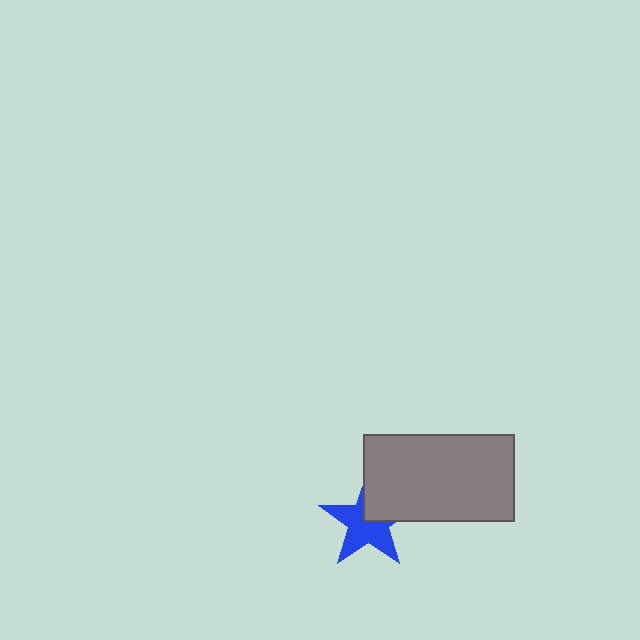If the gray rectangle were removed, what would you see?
You would see the complete blue star.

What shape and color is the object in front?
The object in front is a gray rectangle.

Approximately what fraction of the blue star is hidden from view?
Roughly 34% of the blue star is hidden behind the gray rectangle.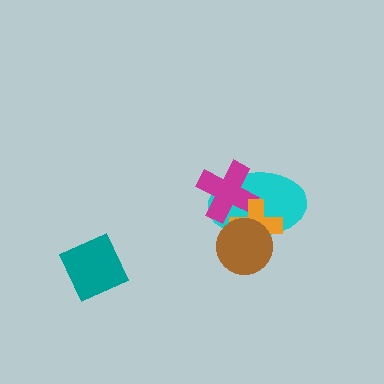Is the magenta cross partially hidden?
Yes, it is partially covered by another shape.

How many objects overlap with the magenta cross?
2 objects overlap with the magenta cross.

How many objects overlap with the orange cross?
3 objects overlap with the orange cross.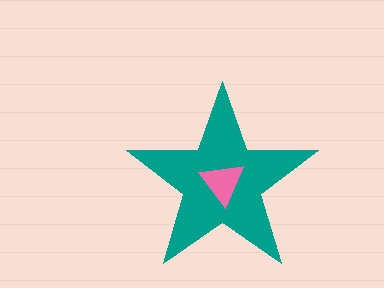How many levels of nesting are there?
2.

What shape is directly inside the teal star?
The pink triangle.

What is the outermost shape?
The teal star.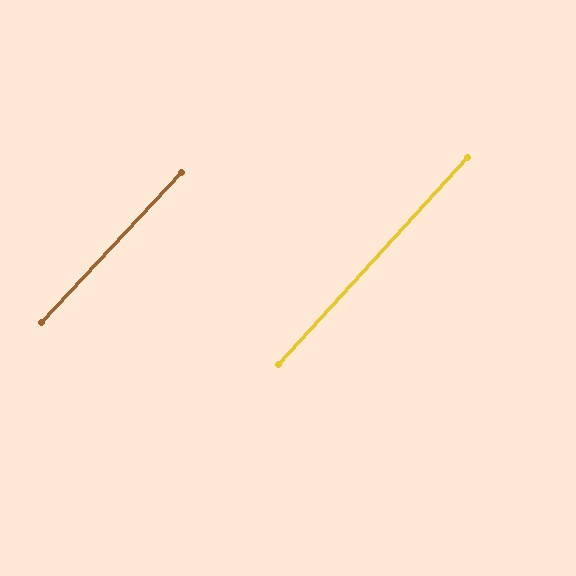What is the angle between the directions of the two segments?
Approximately 1 degree.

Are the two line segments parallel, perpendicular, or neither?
Parallel — their directions differ by only 0.7°.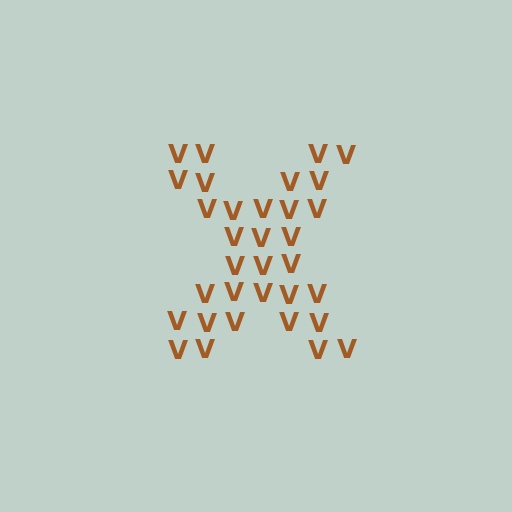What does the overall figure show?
The overall figure shows the letter X.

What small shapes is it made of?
It is made of small letter V's.